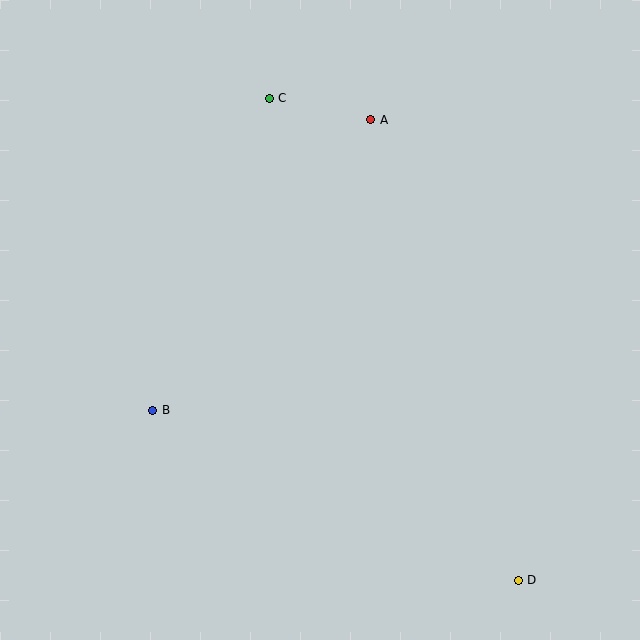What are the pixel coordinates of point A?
Point A is at (371, 120).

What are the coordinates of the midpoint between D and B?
The midpoint between D and B is at (335, 495).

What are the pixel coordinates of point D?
Point D is at (518, 580).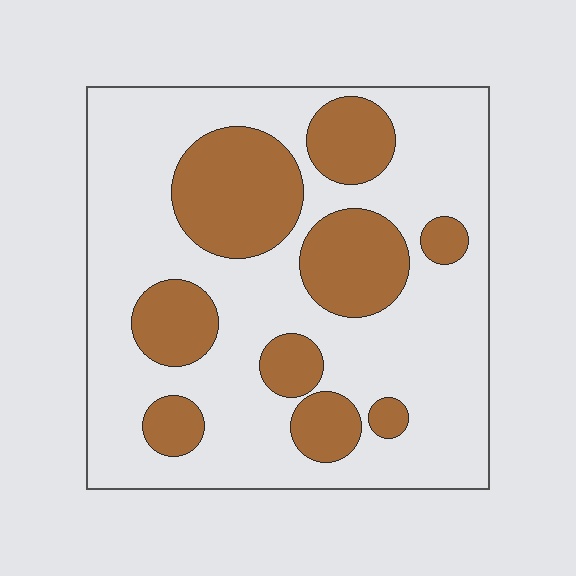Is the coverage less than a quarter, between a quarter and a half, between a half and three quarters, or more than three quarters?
Between a quarter and a half.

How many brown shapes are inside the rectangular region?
9.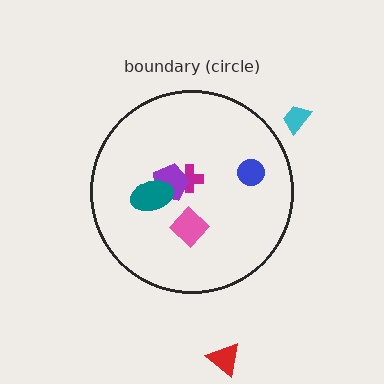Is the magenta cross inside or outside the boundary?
Inside.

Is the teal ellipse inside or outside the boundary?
Inside.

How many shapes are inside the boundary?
5 inside, 2 outside.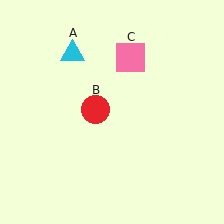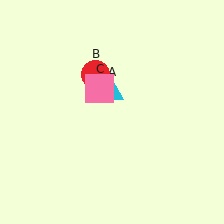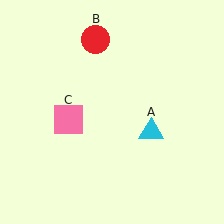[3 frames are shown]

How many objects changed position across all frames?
3 objects changed position: cyan triangle (object A), red circle (object B), pink square (object C).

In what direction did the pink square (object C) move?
The pink square (object C) moved down and to the left.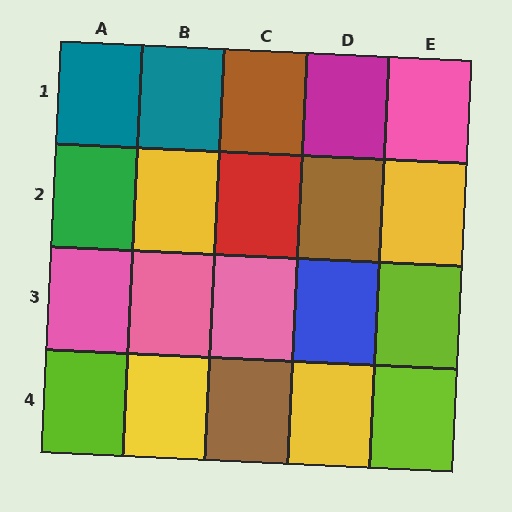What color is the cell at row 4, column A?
Lime.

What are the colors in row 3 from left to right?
Pink, pink, pink, blue, lime.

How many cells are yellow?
4 cells are yellow.